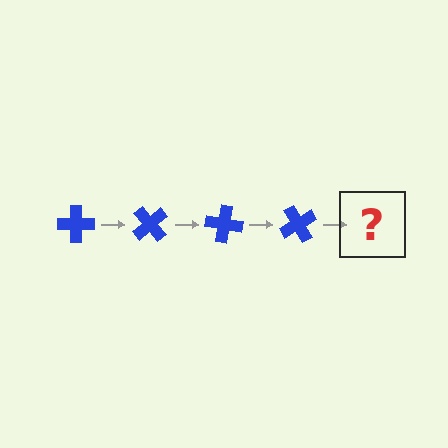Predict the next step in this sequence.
The next step is a blue cross rotated 200 degrees.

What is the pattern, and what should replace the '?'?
The pattern is that the cross rotates 50 degrees each step. The '?' should be a blue cross rotated 200 degrees.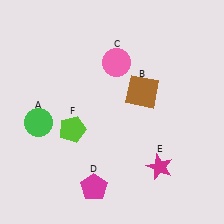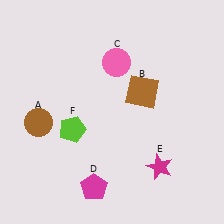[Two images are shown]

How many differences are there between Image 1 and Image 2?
There is 1 difference between the two images.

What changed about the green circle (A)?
In Image 1, A is green. In Image 2, it changed to brown.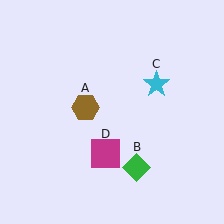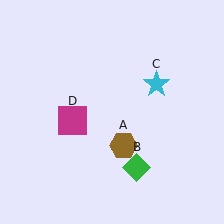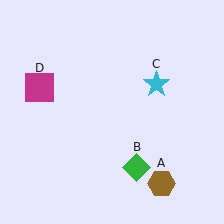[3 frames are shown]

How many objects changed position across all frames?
2 objects changed position: brown hexagon (object A), magenta square (object D).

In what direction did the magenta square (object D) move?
The magenta square (object D) moved up and to the left.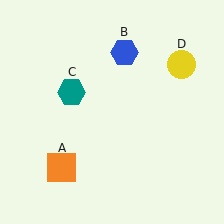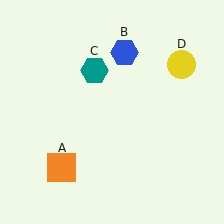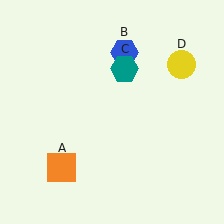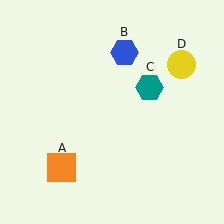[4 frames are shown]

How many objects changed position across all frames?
1 object changed position: teal hexagon (object C).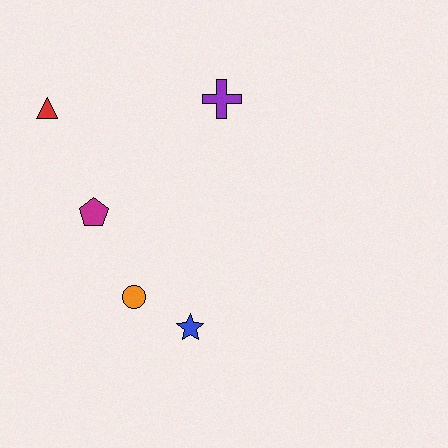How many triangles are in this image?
There is 1 triangle.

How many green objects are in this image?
There are no green objects.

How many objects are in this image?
There are 5 objects.